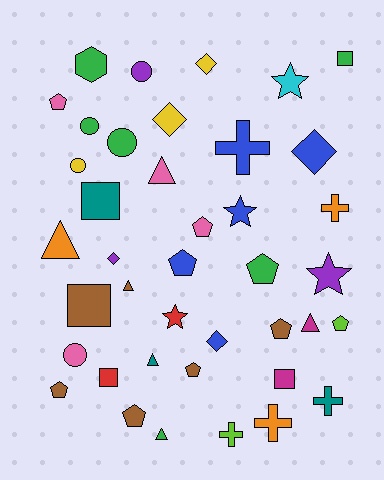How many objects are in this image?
There are 40 objects.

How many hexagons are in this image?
There is 1 hexagon.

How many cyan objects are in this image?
There is 1 cyan object.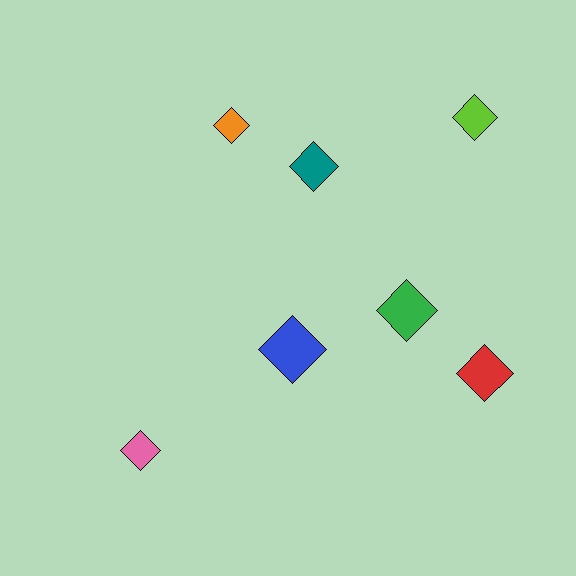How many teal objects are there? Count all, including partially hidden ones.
There is 1 teal object.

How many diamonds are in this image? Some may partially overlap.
There are 7 diamonds.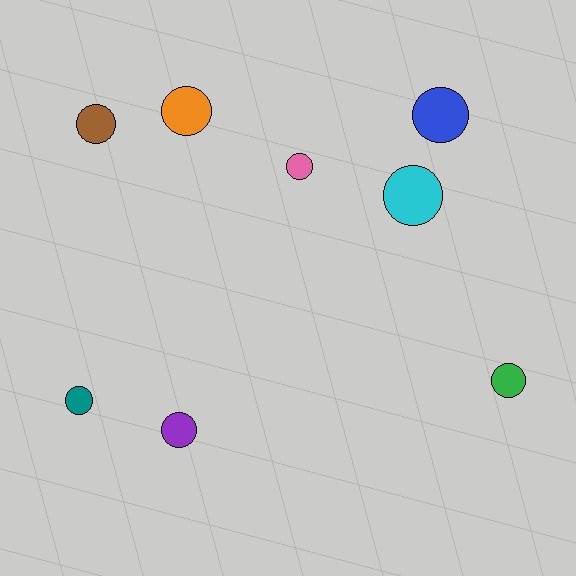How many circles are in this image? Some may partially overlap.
There are 8 circles.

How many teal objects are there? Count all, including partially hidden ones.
There is 1 teal object.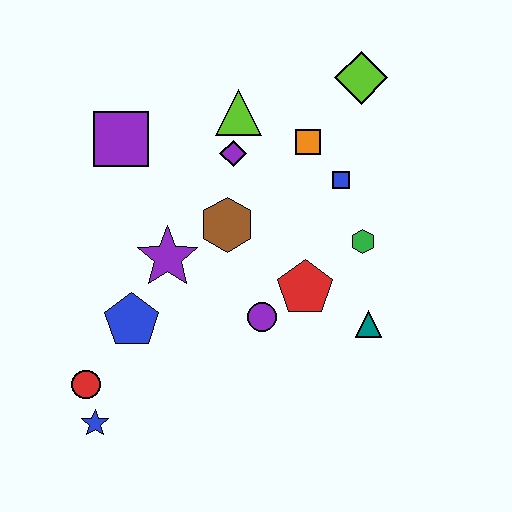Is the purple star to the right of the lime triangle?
No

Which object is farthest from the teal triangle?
The purple square is farthest from the teal triangle.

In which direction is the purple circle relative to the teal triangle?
The purple circle is to the left of the teal triangle.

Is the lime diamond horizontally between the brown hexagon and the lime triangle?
No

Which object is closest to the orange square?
The blue square is closest to the orange square.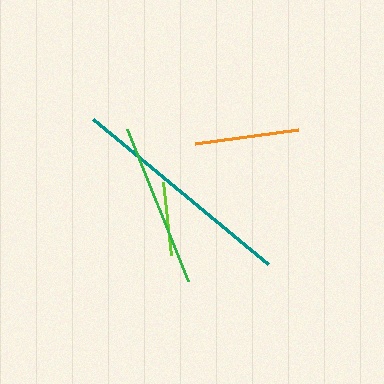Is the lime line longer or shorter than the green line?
The green line is longer than the lime line.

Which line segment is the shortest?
The lime line is the shortest at approximately 73 pixels.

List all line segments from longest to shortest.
From longest to shortest: teal, green, orange, lime.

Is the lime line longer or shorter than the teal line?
The teal line is longer than the lime line.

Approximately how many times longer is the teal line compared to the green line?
The teal line is approximately 1.4 times the length of the green line.